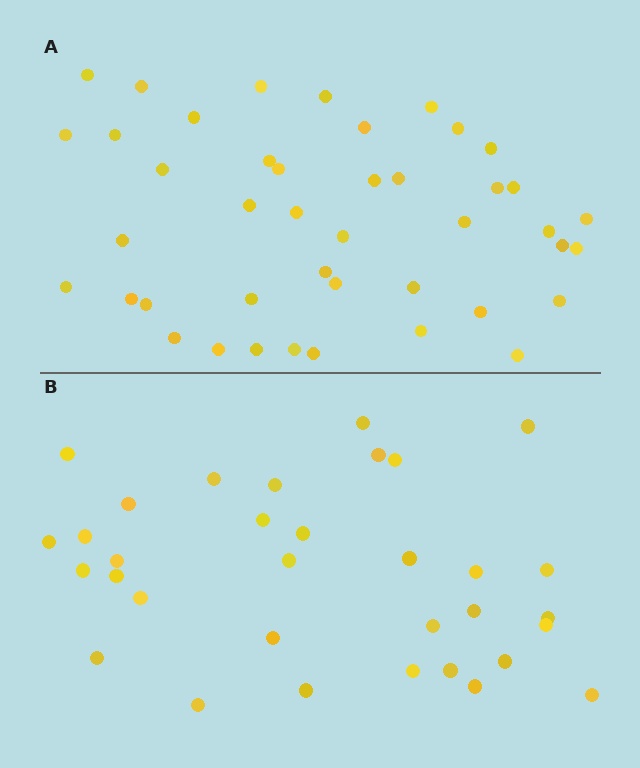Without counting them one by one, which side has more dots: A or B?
Region A (the top region) has more dots.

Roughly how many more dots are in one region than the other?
Region A has roughly 10 or so more dots than region B.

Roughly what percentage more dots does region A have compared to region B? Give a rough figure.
About 30% more.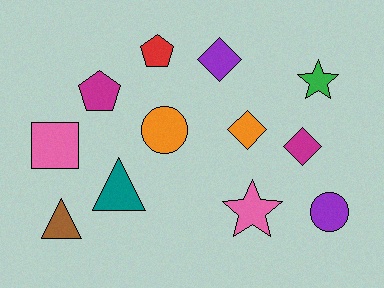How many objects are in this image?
There are 12 objects.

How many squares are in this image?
There is 1 square.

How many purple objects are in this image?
There are 2 purple objects.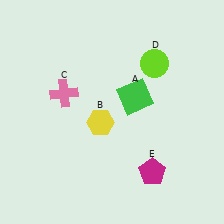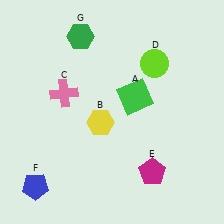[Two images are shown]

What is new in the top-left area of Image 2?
A green hexagon (G) was added in the top-left area of Image 2.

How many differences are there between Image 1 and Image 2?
There are 2 differences between the two images.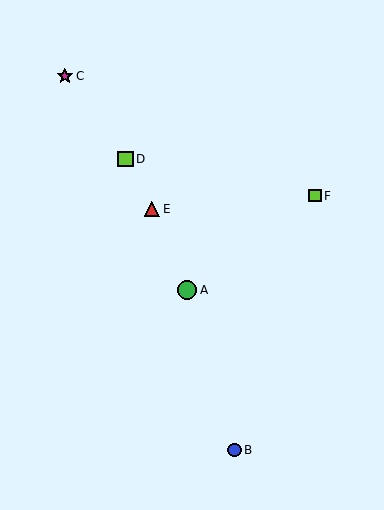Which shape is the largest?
The green circle (labeled A) is the largest.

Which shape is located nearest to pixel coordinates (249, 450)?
The blue circle (labeled B) at (234, 450) is nearest to that location.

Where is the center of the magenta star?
The center of the magenta star is at (65, 76).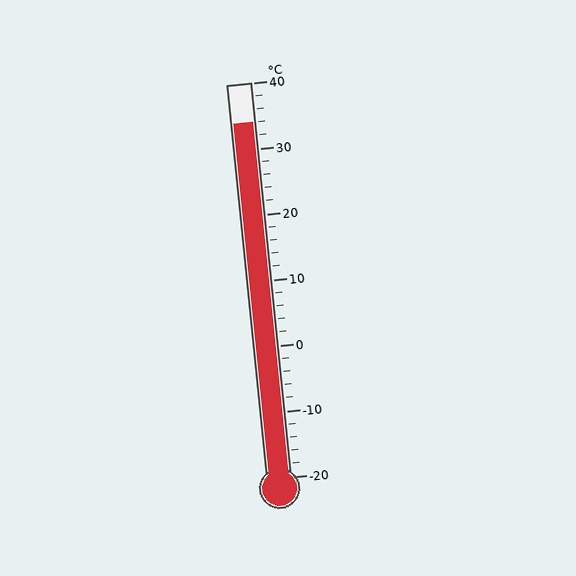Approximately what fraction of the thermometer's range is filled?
The thermometer is filled to approximately 90% of its range.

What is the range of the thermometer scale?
The thermometer scale ranges from -20°C to 40°C.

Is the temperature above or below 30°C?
The temperature is above 30°C.